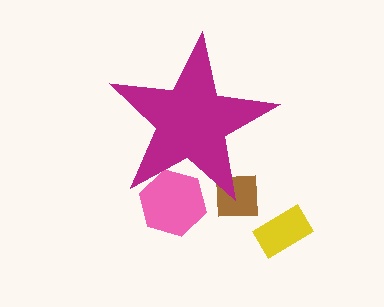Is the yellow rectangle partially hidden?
No, the yellow rectangle is fully visible.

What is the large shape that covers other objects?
A magenta star.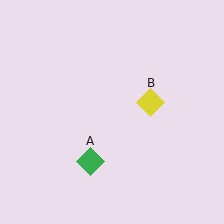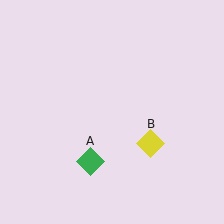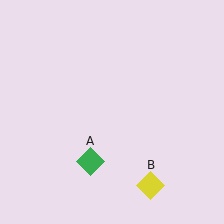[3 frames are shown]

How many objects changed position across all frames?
1 object changed position: yellow diamond (object B).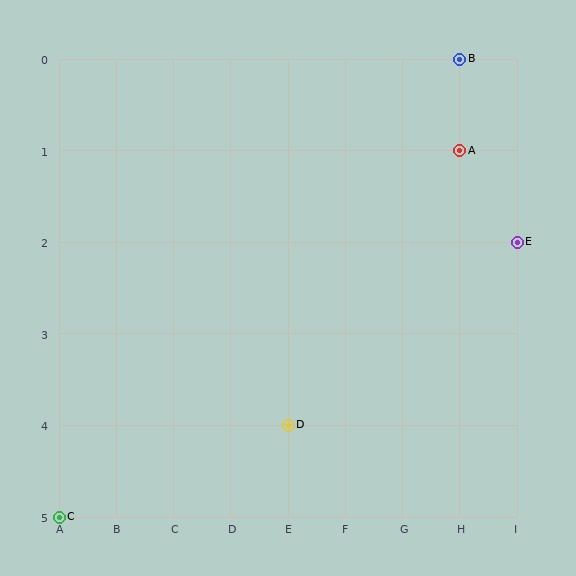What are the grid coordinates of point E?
Point E is at grid coordinates (I, 2).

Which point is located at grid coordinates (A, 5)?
Point C is at (A, 5).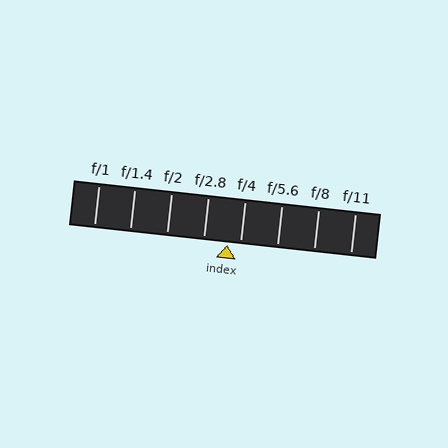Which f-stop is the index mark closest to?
The index mark is closest to f/4.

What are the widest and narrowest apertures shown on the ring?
The widest aperture shown is f/1 and the narrowest is f/11.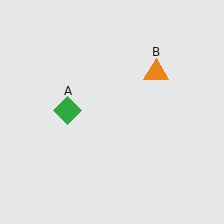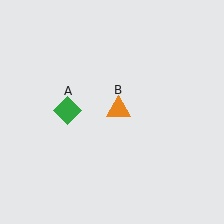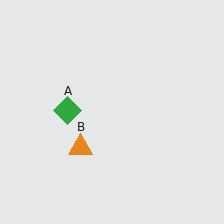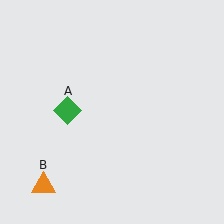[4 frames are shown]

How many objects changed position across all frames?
1 object changed position: orange triangle (object B).